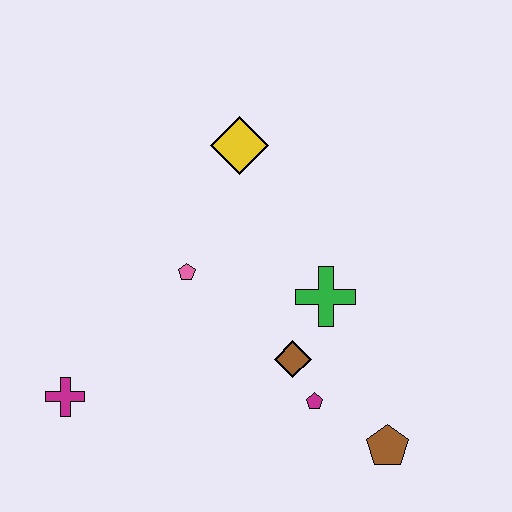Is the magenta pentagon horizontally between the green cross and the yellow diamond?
Yes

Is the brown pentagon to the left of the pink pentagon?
No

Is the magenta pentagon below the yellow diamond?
Yes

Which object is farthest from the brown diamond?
The magenta cross is farthest from the brown diamond.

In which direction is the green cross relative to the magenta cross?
The green cross is to the right of the magenta cross.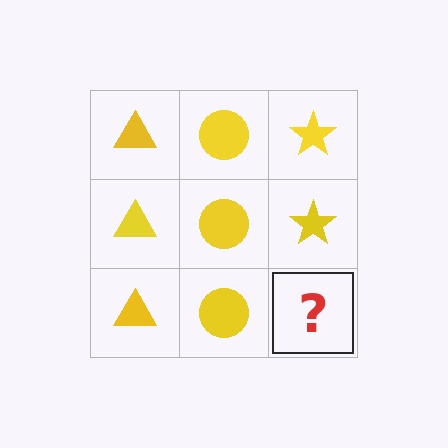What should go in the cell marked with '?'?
The missing cell should contain a yellow star.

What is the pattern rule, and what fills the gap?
The rule is that each column has a consistent shape. The gap should be filled with a yellow star.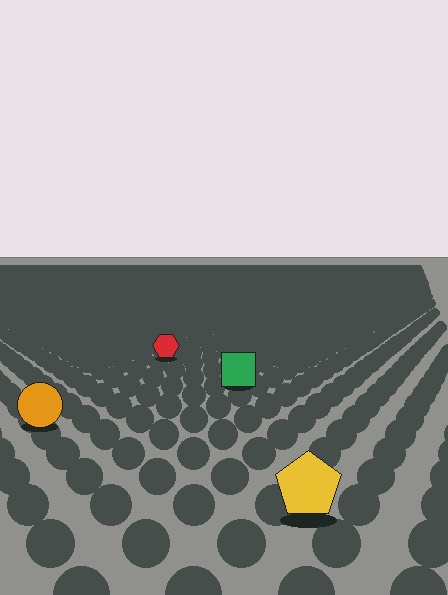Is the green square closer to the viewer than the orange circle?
No. The orange circle is closer — you can tell from the texture gradient: the ground texture is coarser near it.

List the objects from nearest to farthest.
From nearest to farthest: the yellow pentagon, the orange circle, the green square, the red hexagon.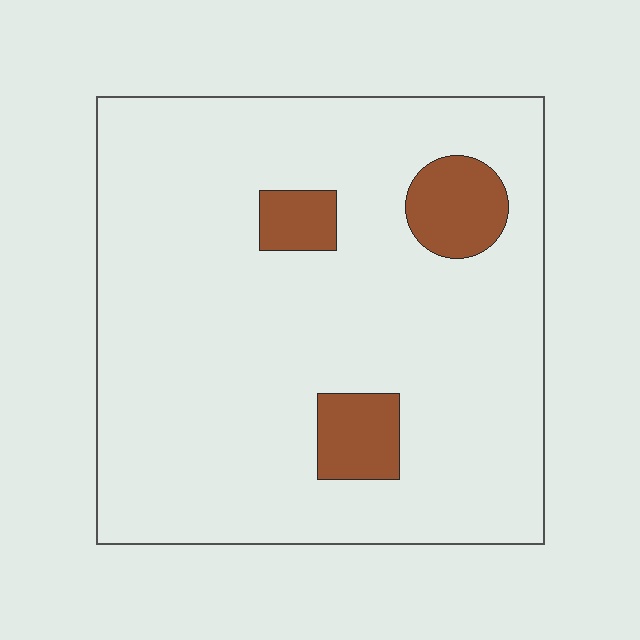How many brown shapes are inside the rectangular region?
3.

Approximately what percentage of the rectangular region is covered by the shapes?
Approximately 10%.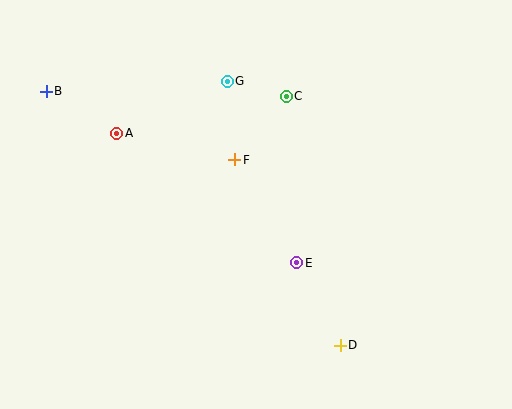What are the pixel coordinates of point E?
Point E is at (297, 263).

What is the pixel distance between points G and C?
The distance between G and C is 61 pixels.